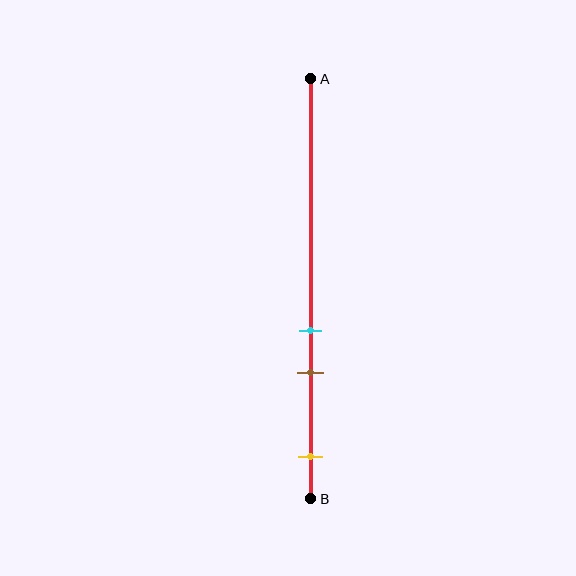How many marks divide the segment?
There are 3 marks dividing the segment.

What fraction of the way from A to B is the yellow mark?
The yellow mark is approximately 90% (0.9) of the way from A to B.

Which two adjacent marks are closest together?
The cyan and brown marks are the closest adjacent pair.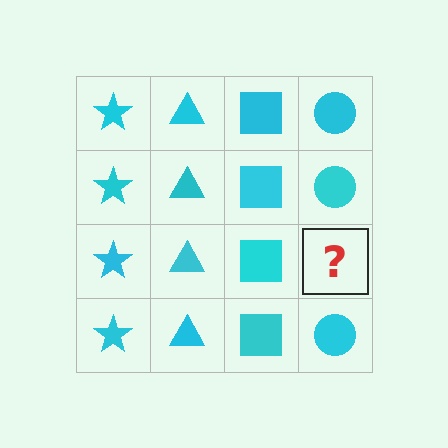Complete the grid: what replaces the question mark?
The question mark should be replaced with a cyan circle.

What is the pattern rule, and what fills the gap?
The rule is that each column has a consistent shape. The gap should be filled with a cyan circle.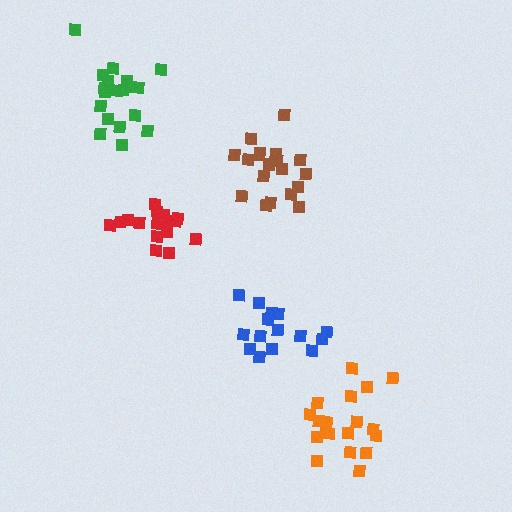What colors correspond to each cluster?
The clusters are colored: brown, red, green, orange, blue.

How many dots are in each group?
Group 1: 19 dots, Group 2: 16 dots, Group 3: 19 dots, Group 4: 19 dots, Group 5: 15 dots (88 total).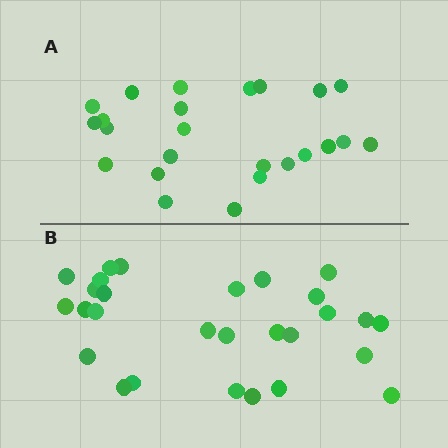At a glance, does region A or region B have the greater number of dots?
Region B (the bottom region) has more dots.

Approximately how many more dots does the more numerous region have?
Region B has about 4 more dots than region A.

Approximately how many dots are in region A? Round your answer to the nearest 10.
About 20 dots. (The exact count is 24, which rounds to 20.)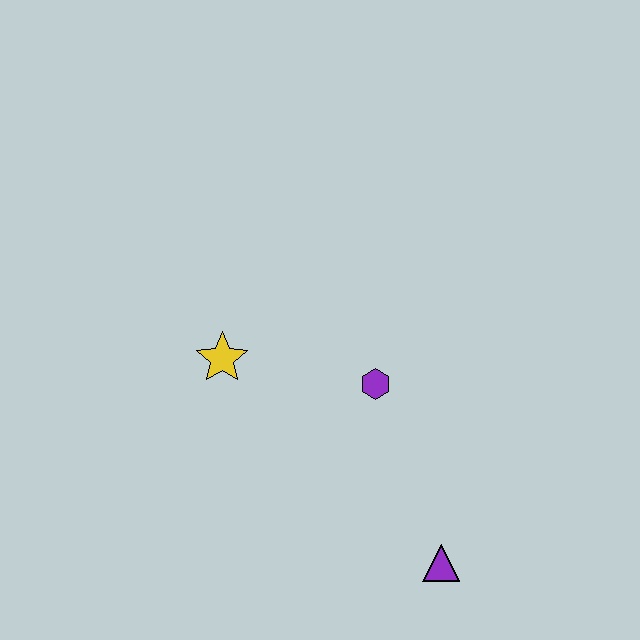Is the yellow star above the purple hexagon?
Yes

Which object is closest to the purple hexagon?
The yellow star is closest to the purple hexagon.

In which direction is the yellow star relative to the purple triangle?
The yellow star is to the left of the purple triangle.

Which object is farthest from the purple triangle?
The yellow star is farthest from the purple triangle.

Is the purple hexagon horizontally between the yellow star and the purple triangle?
Yes